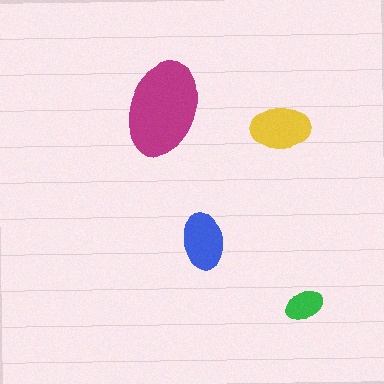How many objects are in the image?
There are 4 objects in the image.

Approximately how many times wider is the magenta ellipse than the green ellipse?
About 2.5 times wider.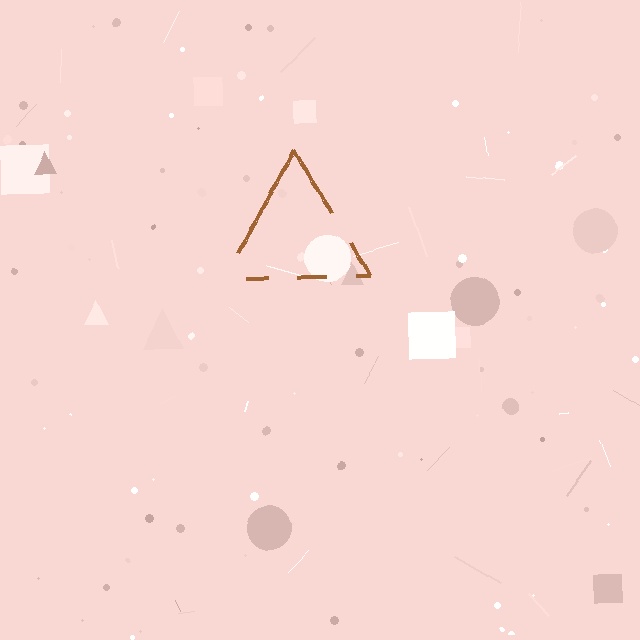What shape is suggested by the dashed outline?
The dashed outline suggests a triangle.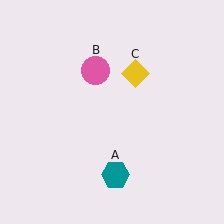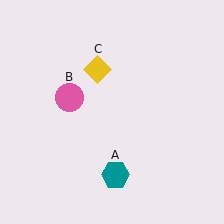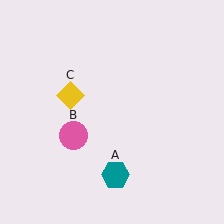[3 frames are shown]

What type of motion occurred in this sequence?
The pink circle (object B), yellow diamond (object C) rotated counterclockwise around the center of the scene.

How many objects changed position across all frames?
2 objects changed position: pink circle (object B), yellow diamond (object C).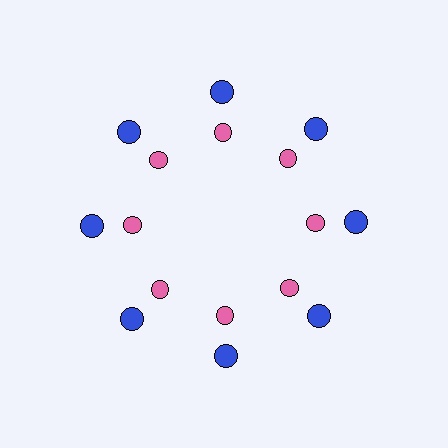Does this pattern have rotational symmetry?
Yes, this pattern has 8-fold rotational symmetry. It looks the same after rotating 45 degrees around the center.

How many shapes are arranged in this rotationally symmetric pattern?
There are 16 shapes, arranged in 8 groups of 2.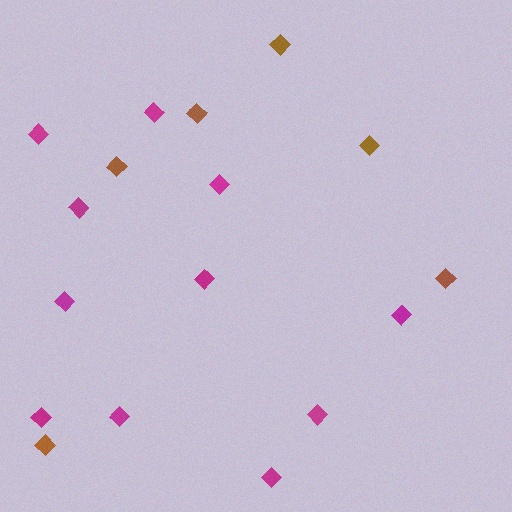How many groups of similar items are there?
There are 2 groups: one group of magenta diamonds (11) and one group of brown diamonds (6).